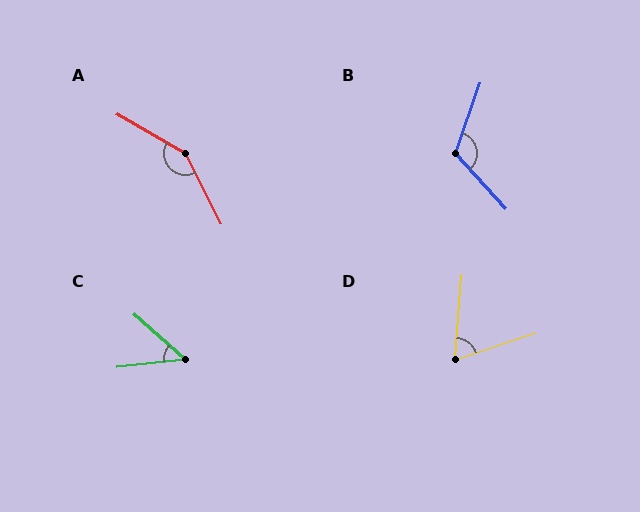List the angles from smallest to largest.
C (48°), D (67°), B (118°), A (147°).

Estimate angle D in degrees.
Approximately 67 degrees.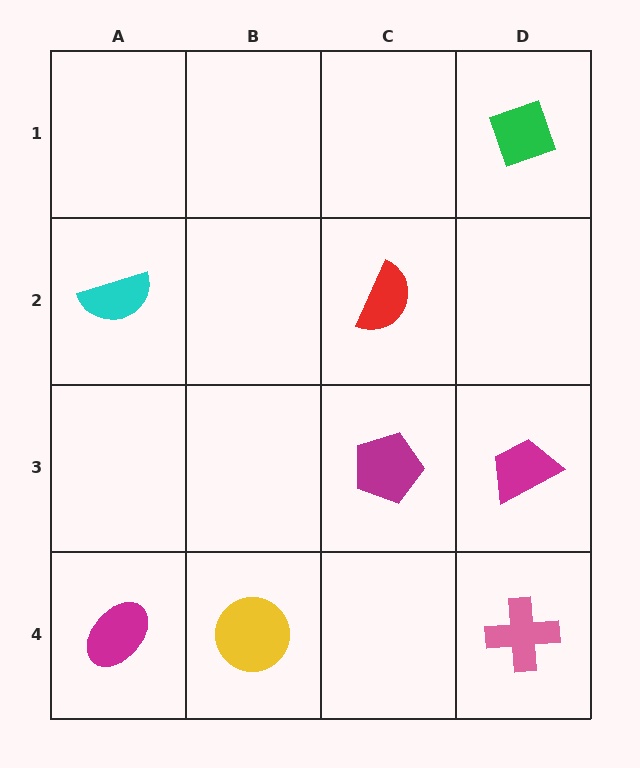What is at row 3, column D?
A magenta trapezoid.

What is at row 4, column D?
A pink cross.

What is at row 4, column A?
A magenta ellipse.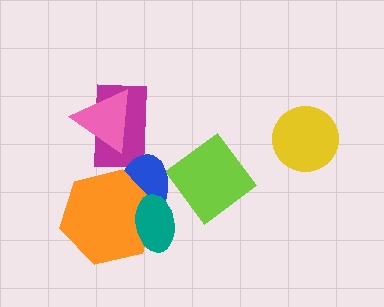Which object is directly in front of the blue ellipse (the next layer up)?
The orange hexagon is directly in front of the blue ellipse.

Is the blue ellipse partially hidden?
Yes, it is partially covered by another shape.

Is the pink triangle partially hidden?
No, no other shape covers it.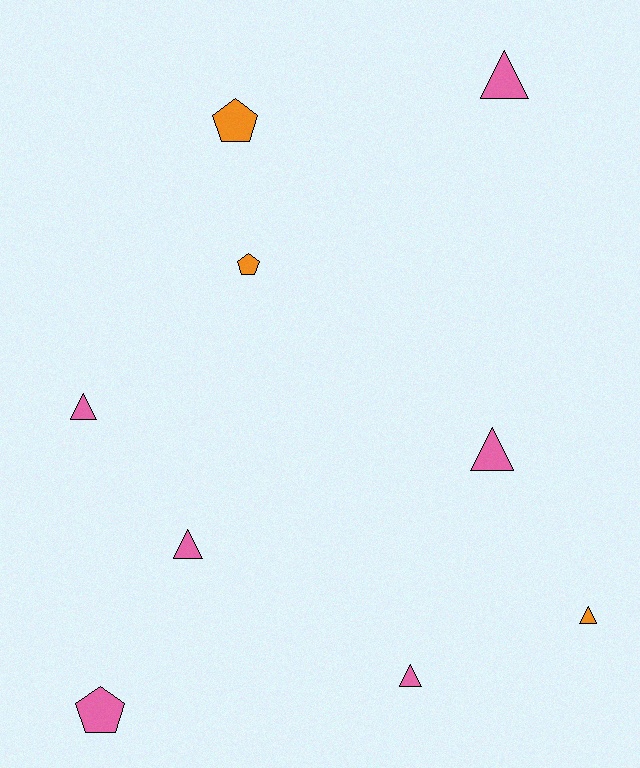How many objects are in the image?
There are 9 objects.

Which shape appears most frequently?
Triangle, with 6 objects.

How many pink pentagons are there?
There is 1 pink pentagon.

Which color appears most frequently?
Pink, with 6 objects.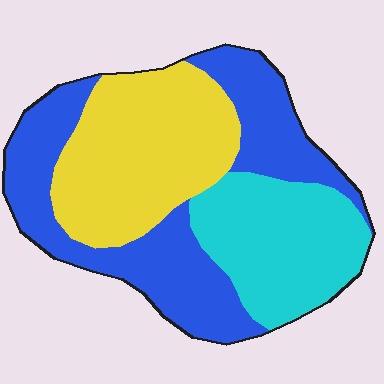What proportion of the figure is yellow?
Yellow takes up between a sixth and a third of the figure.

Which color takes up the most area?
Blue, at roughly 40%.